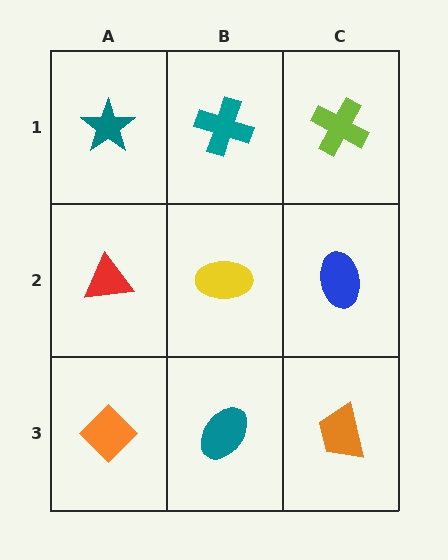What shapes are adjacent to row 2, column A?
A teal star (row 1, column A), an orange diamond (row 3, column A), a yellow ellipse (row 2, column B).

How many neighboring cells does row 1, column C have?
2.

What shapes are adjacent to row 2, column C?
A lime cross (row 1, column C), an orange trapezoid (row 3, column C), a yellow ellipse (row 2, column B).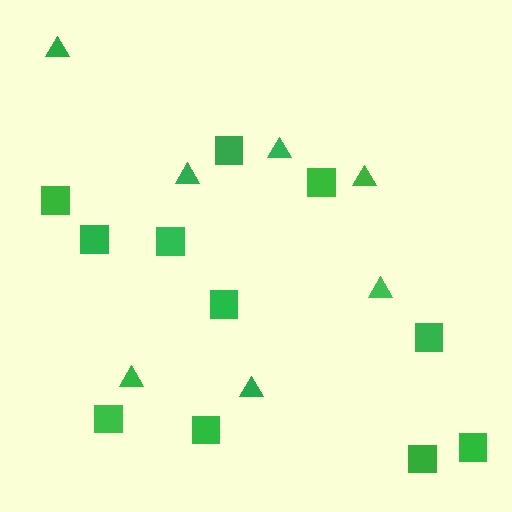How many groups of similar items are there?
There are 2 groups: one group of triangles (7) and one group of squares (11).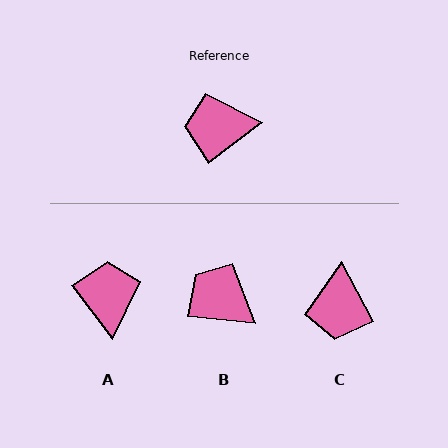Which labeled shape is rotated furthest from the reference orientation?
A, about 89 degrees away.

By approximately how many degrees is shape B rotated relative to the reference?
Approximately 43 degrees clockwise.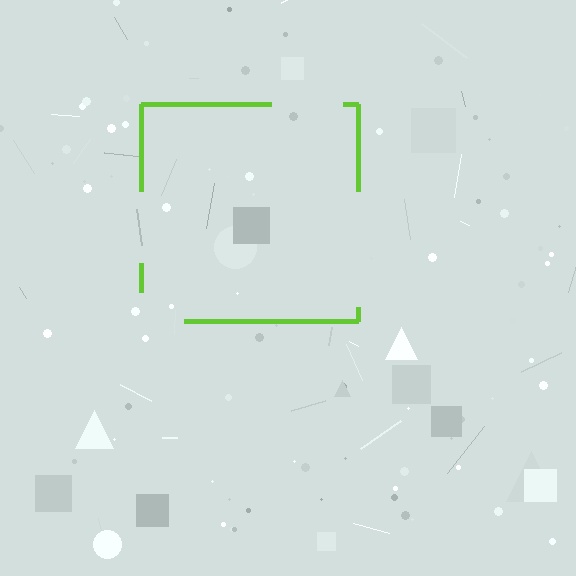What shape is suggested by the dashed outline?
The dashed outline suggests a square.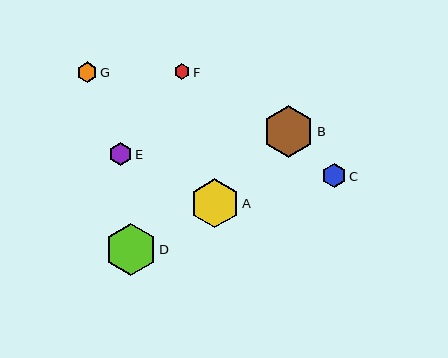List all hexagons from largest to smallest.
From largest to smallest: B, D, A, C, E, G, F.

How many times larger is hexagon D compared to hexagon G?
Hexagon D is approximately 2.6 times the size of hexagon G.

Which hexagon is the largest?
Hexagon B is the largest with a size of approximately 52 pixels.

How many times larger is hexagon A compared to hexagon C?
Hexagon A is approximately 2.1 times the size of hexagon C.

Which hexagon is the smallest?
Hexagon F is the smallest with a size of approximately 16 pixels.